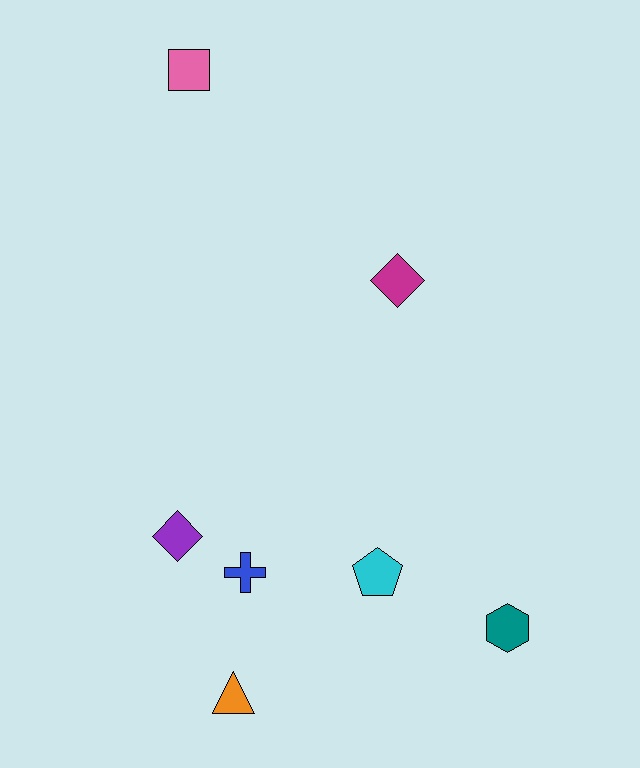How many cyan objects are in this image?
There is 1 cyan object.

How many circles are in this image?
There are no circles.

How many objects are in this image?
There are 7 objects.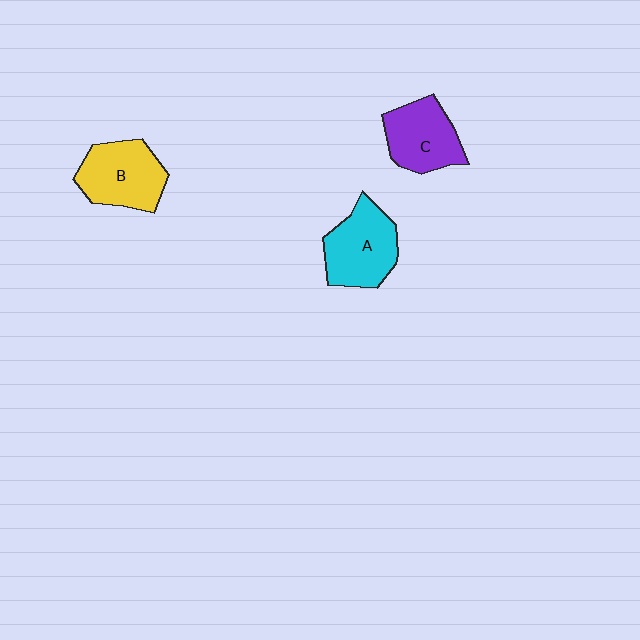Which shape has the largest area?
Shape A (cyan).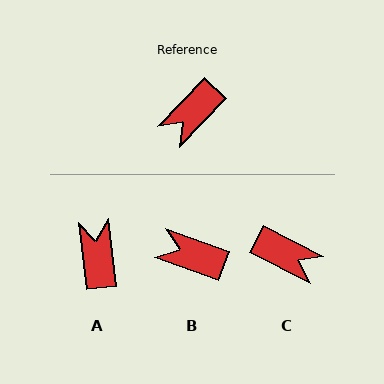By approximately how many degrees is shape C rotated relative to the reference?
Approximately 107 degrees counter-clockwise.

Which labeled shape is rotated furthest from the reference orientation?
A, about 130 degrees away.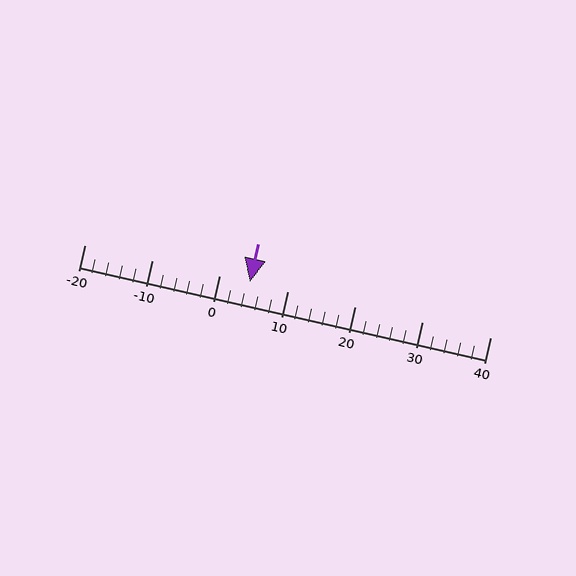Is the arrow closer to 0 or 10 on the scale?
The arrow is closer to 0.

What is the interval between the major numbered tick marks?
The major tick marks are spaced 10 units apart.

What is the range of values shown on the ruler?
The ruler shows values from -20 to 40.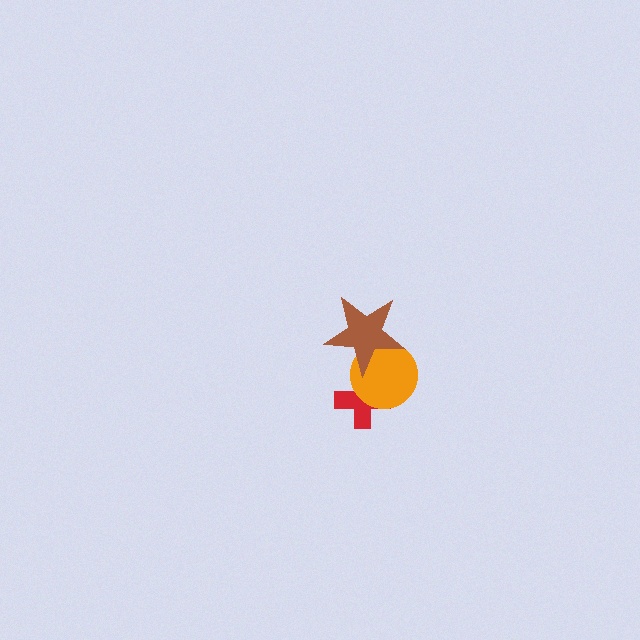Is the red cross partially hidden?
Yes, it is partially covered by another shape.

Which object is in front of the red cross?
The orange circle is in front of the red cross.